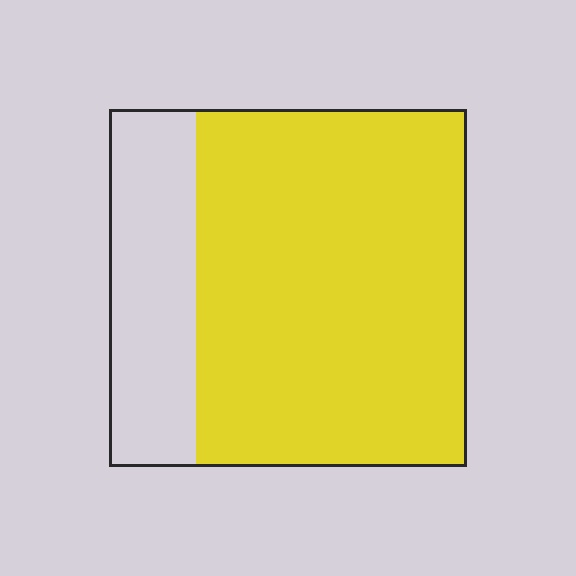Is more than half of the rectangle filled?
Yes.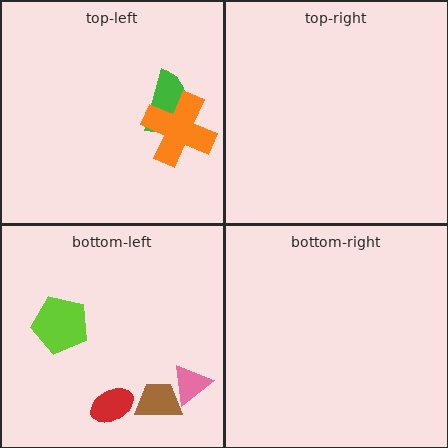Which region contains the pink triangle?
The bottom-left region.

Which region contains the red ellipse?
The bottom-left region.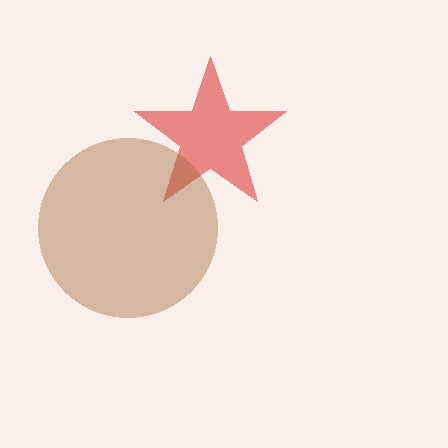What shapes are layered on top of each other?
The layered shapes are: a red star, a brown circle.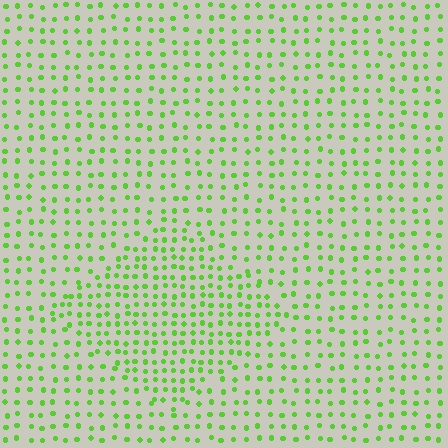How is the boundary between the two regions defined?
The boundary is defined by a change in element density (approximately 1.6x ratio). All elements are the same color, size, and shape.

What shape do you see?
I see a diamond.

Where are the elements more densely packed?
The elements are more densely packed inside the diamond boundary.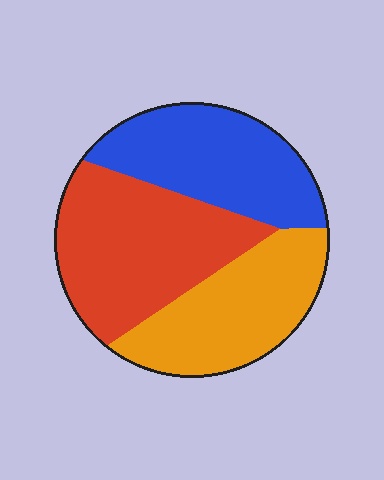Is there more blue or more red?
Red.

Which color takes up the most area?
Red, at roughly 40%.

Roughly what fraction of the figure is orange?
Orange takes up about one third (1/3) of the figure.